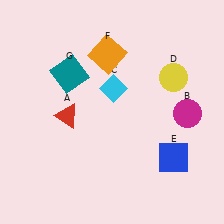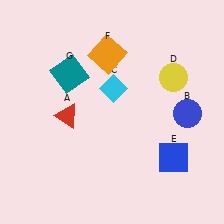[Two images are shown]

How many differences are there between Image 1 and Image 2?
There is 1 difference between the two images.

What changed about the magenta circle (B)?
In Image 1, B is magenta. In Image 2, it changed to blue.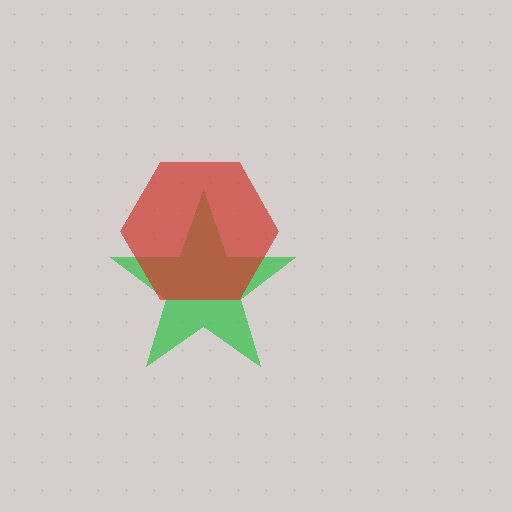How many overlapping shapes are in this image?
There are 2 overlapping shapes in the image.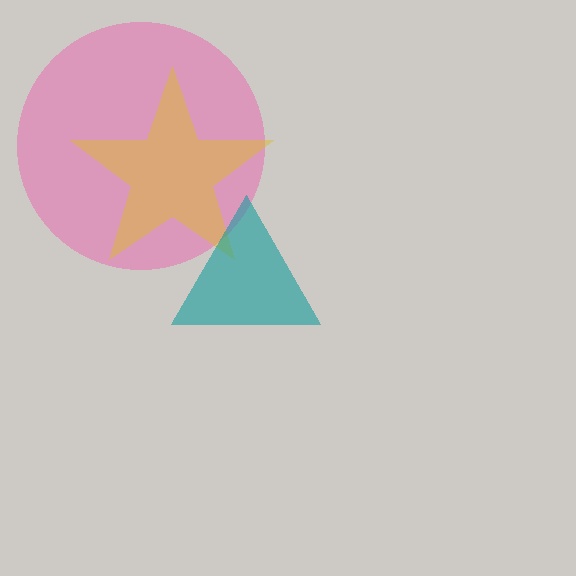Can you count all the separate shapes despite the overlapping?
Yes, there are 3 separate shapes.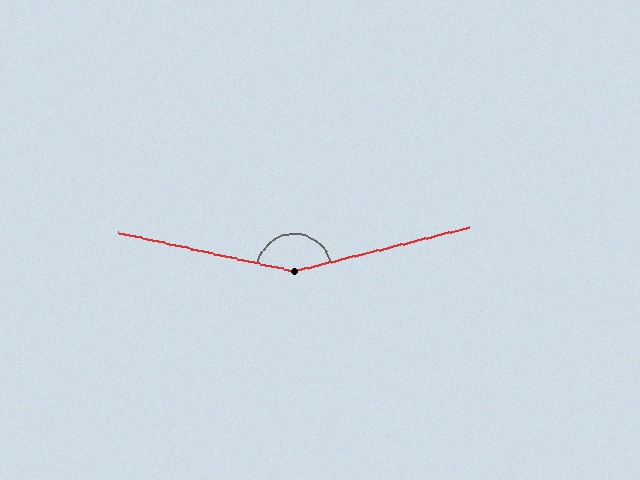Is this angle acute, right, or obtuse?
It is obtuse.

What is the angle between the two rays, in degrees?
Approximately 154 degrees.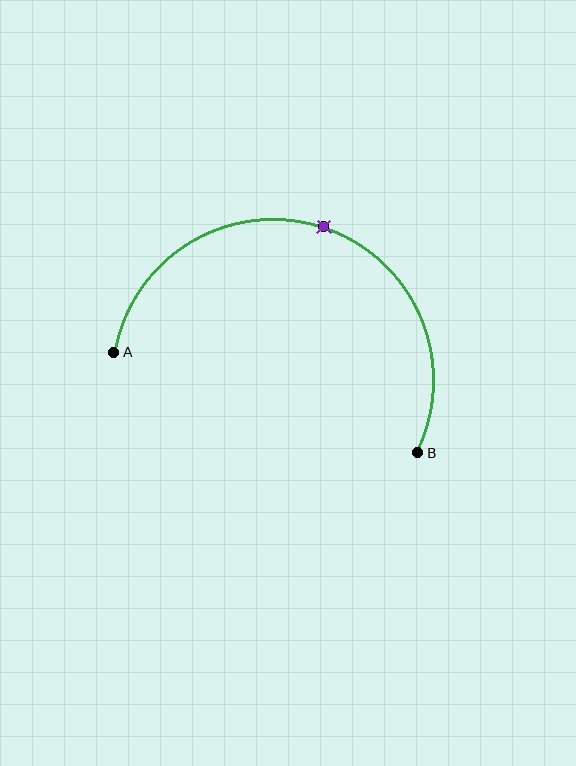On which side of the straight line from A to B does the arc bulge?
The arc bulges above the straight line connecting A and B.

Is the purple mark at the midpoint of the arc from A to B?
Yes. The purple mark lies on the arc at equal arc-length from both A and B — it is the arc midpoint.